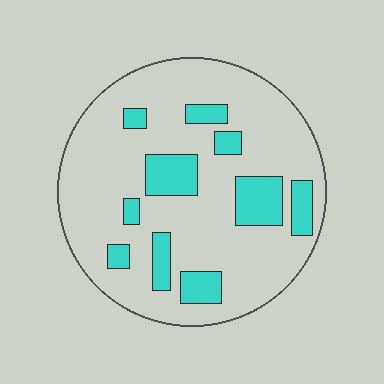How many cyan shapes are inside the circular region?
10.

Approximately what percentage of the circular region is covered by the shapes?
Approximately 20%.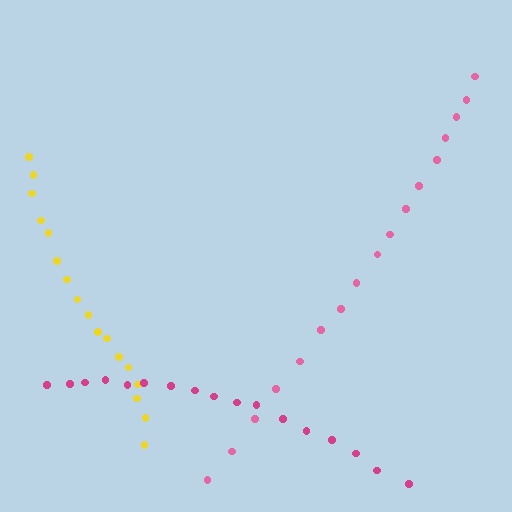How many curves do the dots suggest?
There are 3 distinct paths.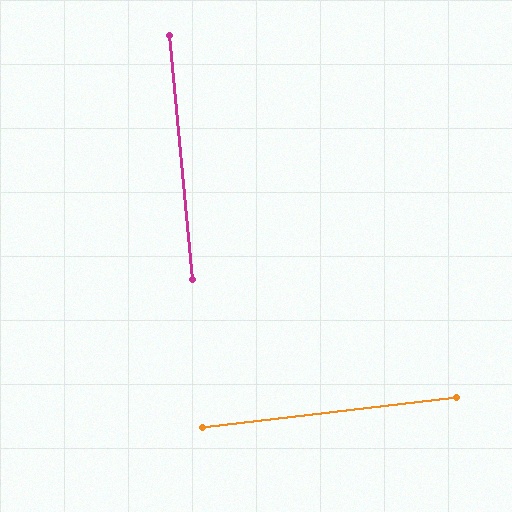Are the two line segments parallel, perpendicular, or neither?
Perpendicular — they meet at approximately 89°.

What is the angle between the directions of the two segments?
Approximately 89 degrees.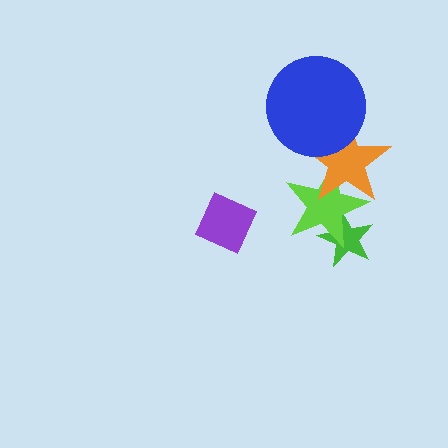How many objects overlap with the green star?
1 object overlaps with the green star.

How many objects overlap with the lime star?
2 objects overlap with the lime star.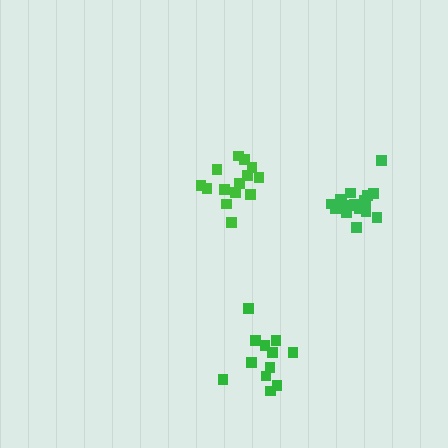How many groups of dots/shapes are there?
There are 3 groups.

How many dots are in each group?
Group 1: 14 dots, Group 2: 12 dots, Group 3: 17 dots (43 total).